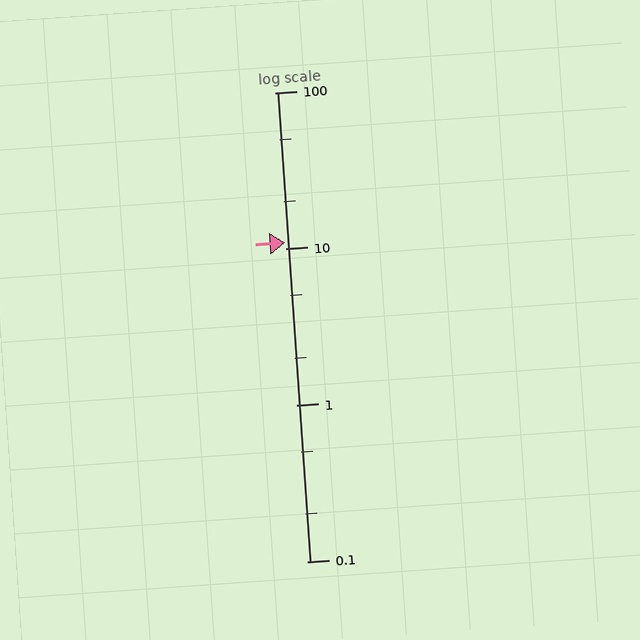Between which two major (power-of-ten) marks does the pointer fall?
The pointer is between 10 and 100.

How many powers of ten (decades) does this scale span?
The scale spans 3 decades, from 0.1 to 100.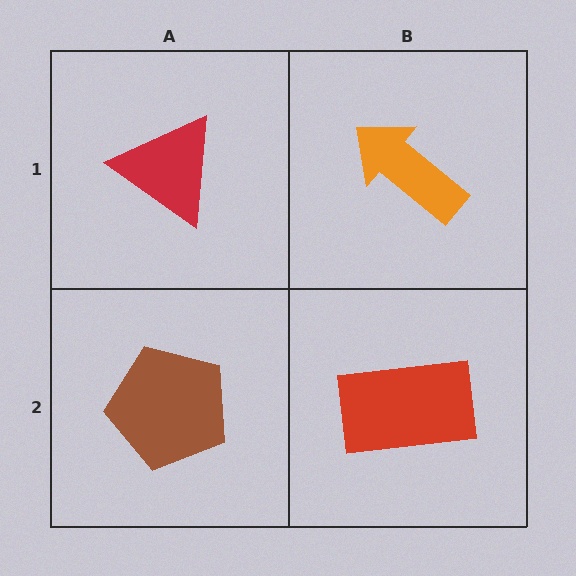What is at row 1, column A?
A red triangle.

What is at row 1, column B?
An orange arrow.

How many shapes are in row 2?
2 shapes.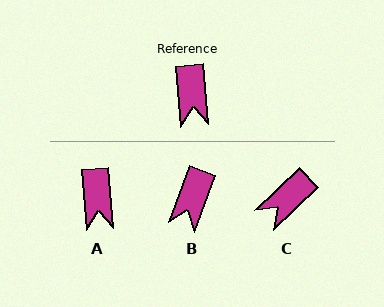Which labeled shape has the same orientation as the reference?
A.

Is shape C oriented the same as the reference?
No, it is off by about 51 degrees.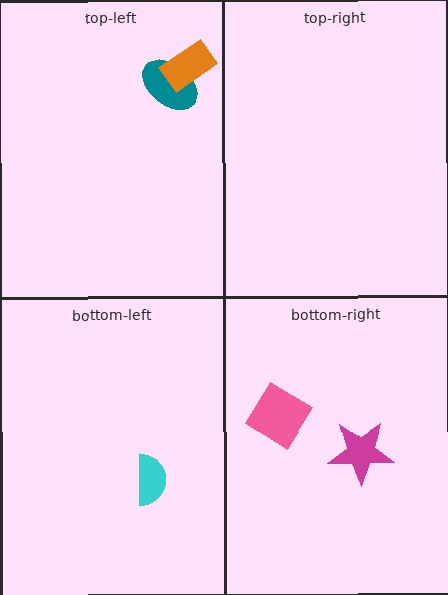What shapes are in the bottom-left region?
The cyan semicircle.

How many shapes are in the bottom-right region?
2.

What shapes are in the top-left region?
The teal ellipse, the orange rectangle.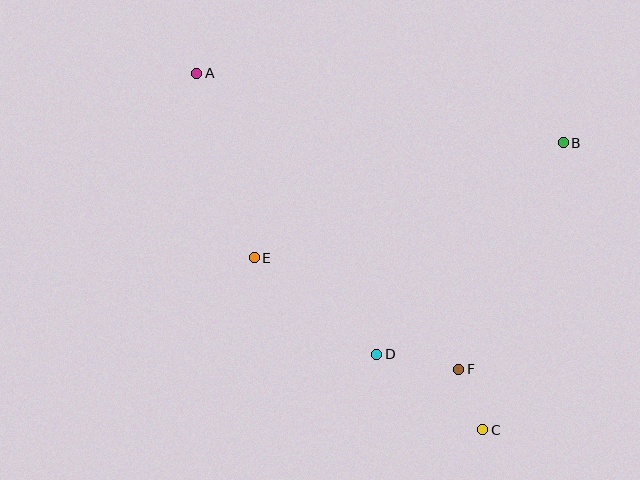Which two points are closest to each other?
Points C and F are closest to each other.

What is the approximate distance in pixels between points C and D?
The distance between C and D is approximately 130 pixels.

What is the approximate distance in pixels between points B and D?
The distance between B and D is approximately 282 pixels.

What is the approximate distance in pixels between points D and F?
The distance between D and F is approximately 83 pixels.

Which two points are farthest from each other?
Points A and C are farthest from each other.